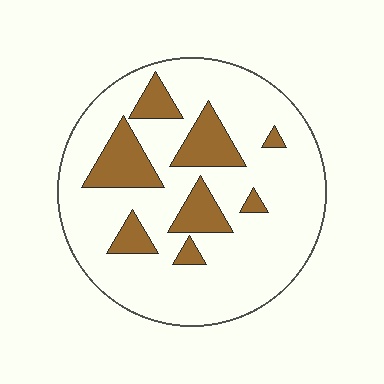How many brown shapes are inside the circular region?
8.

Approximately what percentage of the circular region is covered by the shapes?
Approximately 20%.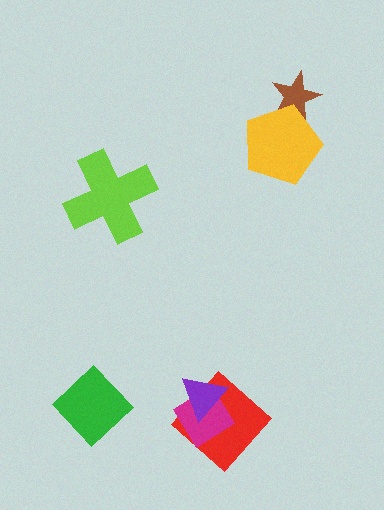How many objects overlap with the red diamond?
2 objects overlap with the red diamond.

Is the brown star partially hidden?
Yes, it is partially covered by another shape.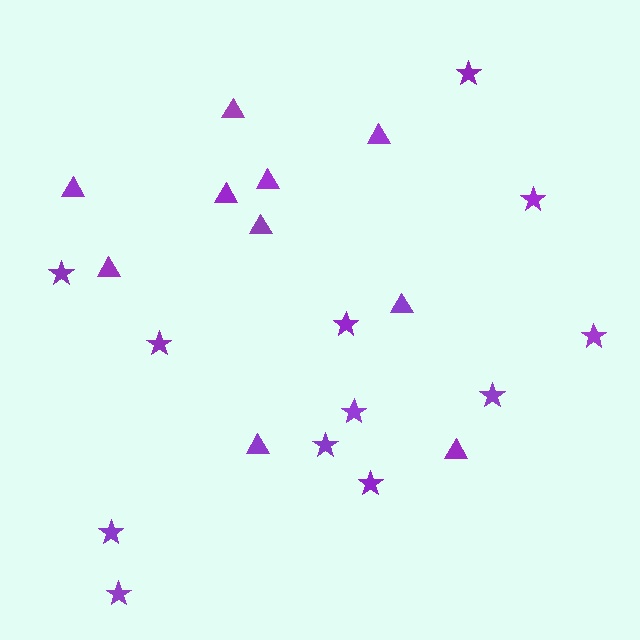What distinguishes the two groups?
There are 2 groups: one group of stars (12) and one group of triangles (10).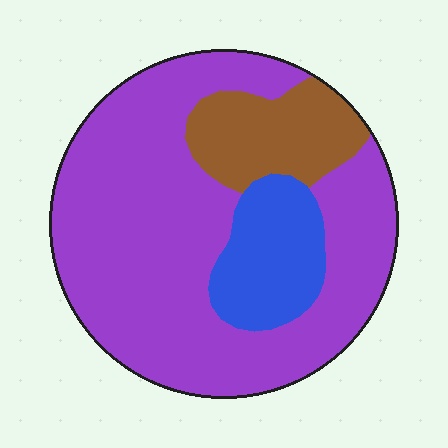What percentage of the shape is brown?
Brown takes up about one sixth (1/6) of the shape.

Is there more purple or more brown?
Purple.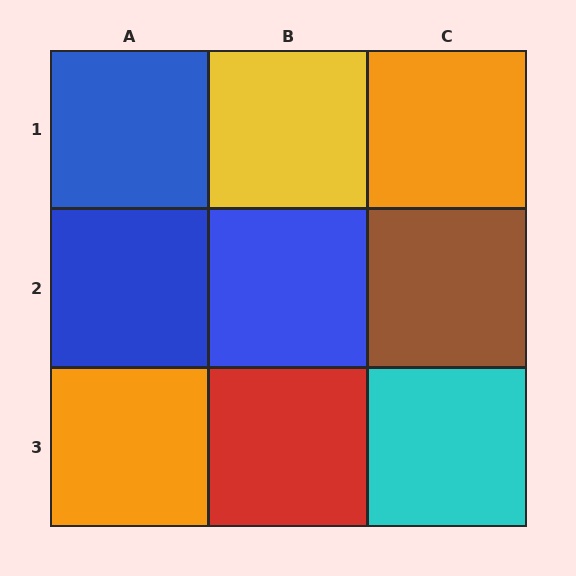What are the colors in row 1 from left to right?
Blue, yellow, orange.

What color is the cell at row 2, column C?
Brown.